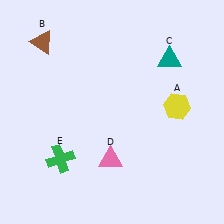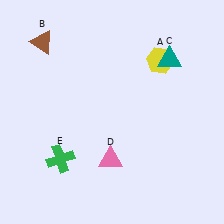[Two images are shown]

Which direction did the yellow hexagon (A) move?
The yellow hexagon (A) moved up.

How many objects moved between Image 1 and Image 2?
1 object moved between the two images.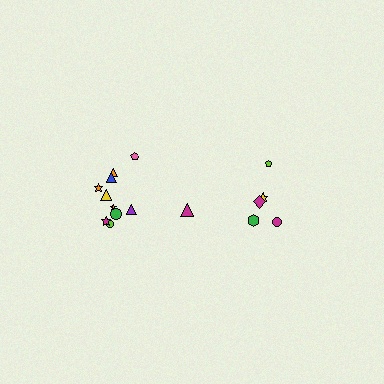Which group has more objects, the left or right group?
The left group.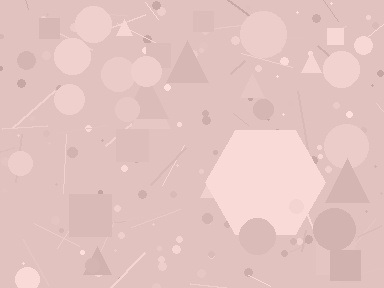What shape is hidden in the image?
A hexagon is hidden in the image.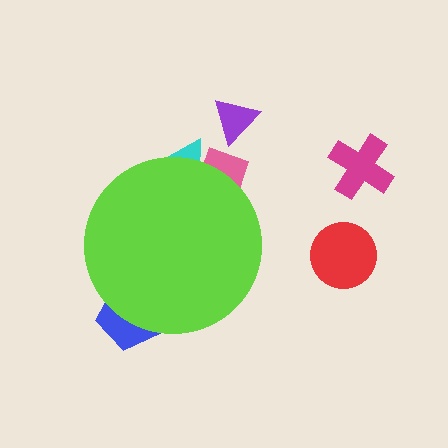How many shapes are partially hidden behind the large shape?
3 shapes are partially hidden.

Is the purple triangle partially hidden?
No, the purple triangle is fully visible.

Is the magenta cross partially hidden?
No, the magenta cross is fully visible.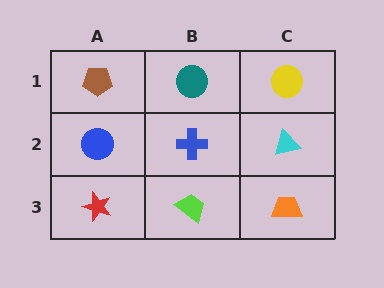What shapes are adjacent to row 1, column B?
A blue cross (row 2, column B), a brown pentagon (row 1, column A), a yellow circle (row 1, column C).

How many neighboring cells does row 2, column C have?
3.